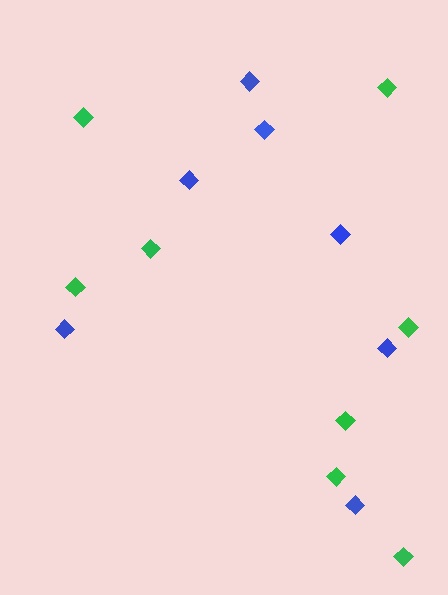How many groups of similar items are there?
There are 2 groups: one group of green diamonds (8) and one group of blue diamonds (7).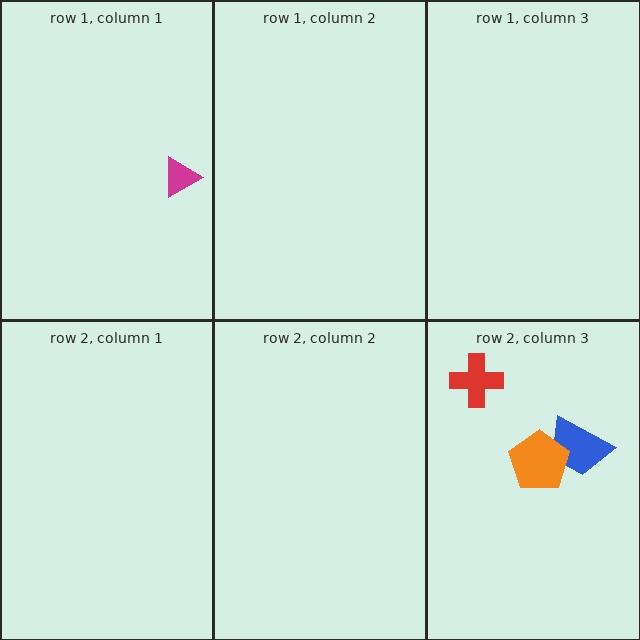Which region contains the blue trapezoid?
The row 2, column 3 region.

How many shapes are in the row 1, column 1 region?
1.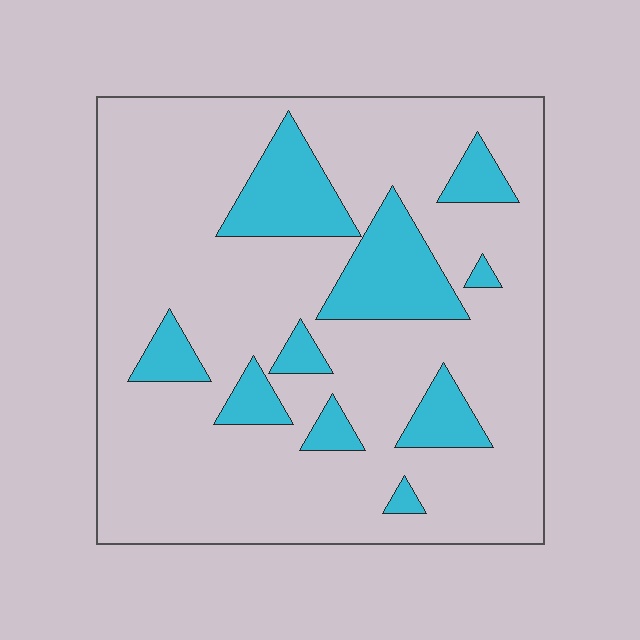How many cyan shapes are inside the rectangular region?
10.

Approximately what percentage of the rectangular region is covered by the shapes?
Approximately 20%.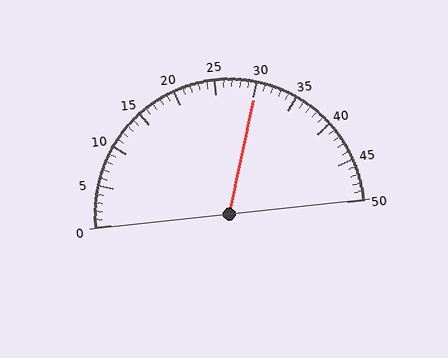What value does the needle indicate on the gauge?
The needle indicates approximately 30.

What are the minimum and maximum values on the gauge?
The gauge ranges from 0 to 50.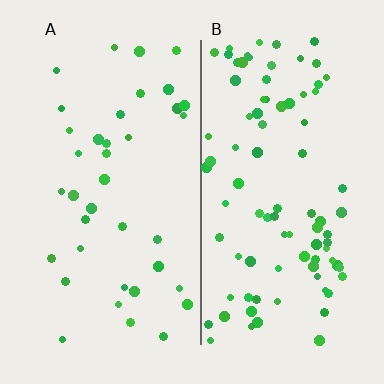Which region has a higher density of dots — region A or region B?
B (the right).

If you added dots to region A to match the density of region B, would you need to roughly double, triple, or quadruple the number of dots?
Approximately double.